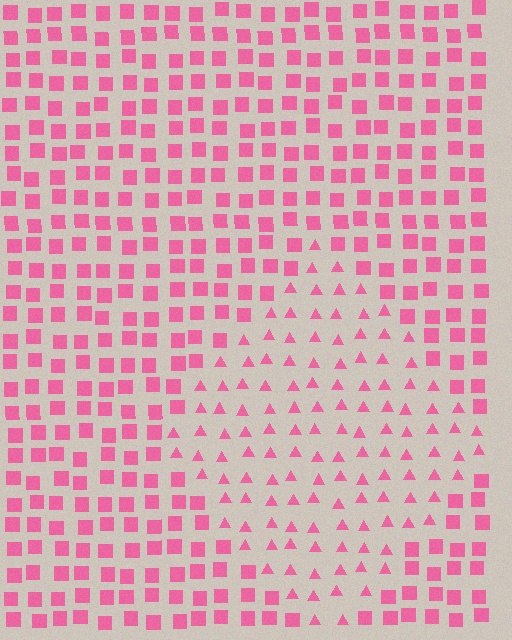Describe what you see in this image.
The image is filled with small pink elements arranged in a uniform grid. A diamond-shaped region contains triangles, while the surrounding area contains squares. The boundary is defined purely by the change in element shape.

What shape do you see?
I see a diamond.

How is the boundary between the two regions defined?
The boundary is defined by a change in element shape: triangles inside vs. squares outside. All elements share the same color and spacing.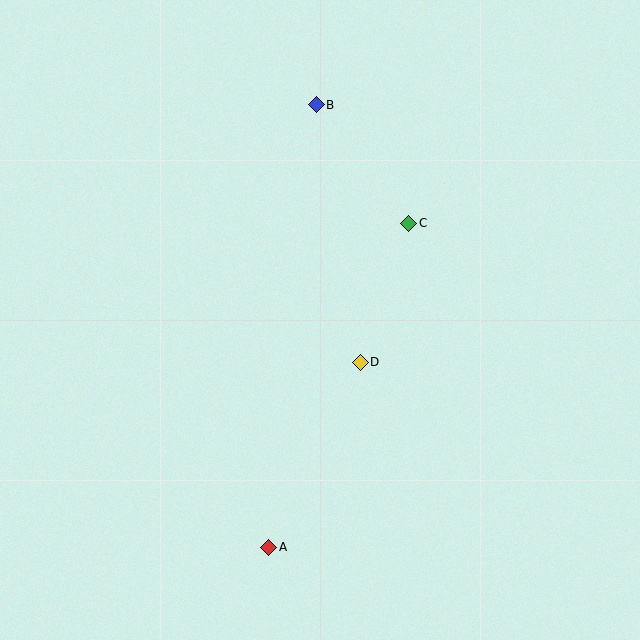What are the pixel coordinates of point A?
Point A is at (269, 547).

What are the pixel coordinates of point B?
Point B is at (316, 105).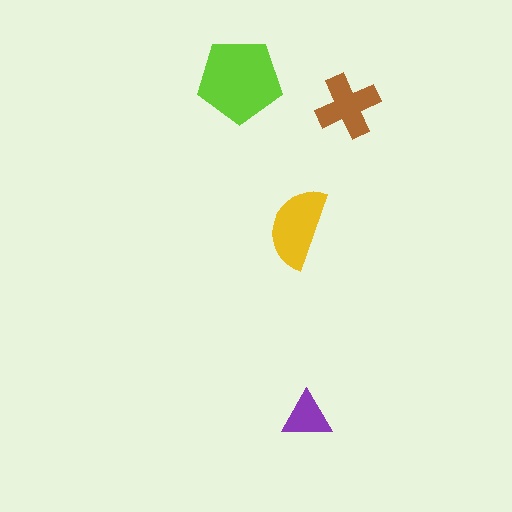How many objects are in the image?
There are 4 objects in the image.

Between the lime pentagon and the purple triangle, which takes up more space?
The lime pentagon.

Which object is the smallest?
The purple triangle.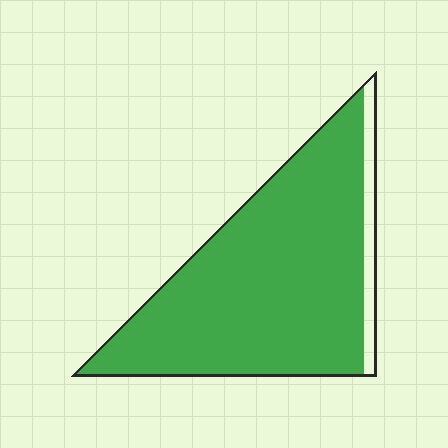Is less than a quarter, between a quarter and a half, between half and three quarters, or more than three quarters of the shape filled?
More than three quarters.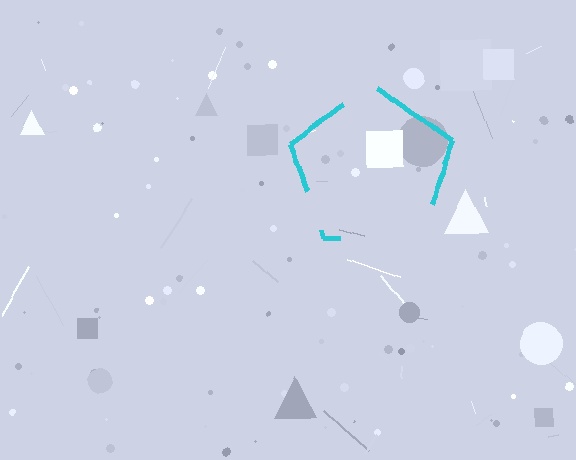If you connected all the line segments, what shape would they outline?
They would outline a pentagon.